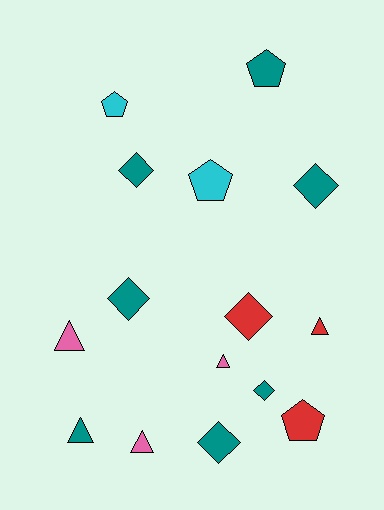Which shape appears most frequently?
Diamond, with 6 objects.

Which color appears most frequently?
Teal, with 7 objects.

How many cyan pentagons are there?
There are 2 cyan pentagons.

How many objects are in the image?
There are 15 objects.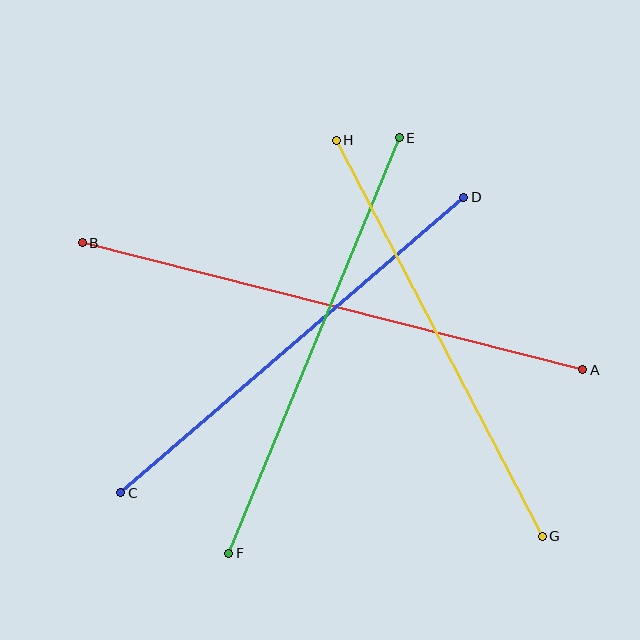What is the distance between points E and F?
The distance is approximately 450 pixels.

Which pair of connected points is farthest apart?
Points A and B are farthest apart.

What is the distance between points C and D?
The distance is approximately 453 pixels.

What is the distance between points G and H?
The distance is approximately 446 pixels.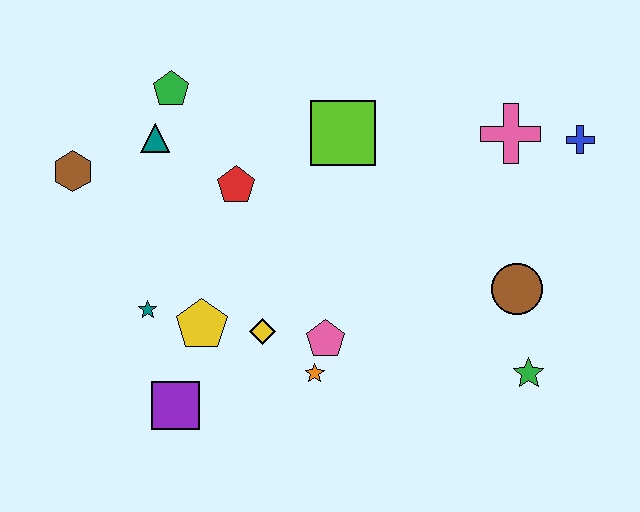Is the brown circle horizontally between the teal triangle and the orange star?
No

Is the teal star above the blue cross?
No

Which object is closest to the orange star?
The pink pentagon is closest to the orange star.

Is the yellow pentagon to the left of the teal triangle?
No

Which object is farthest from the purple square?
The blue cross is farthest from the purple square.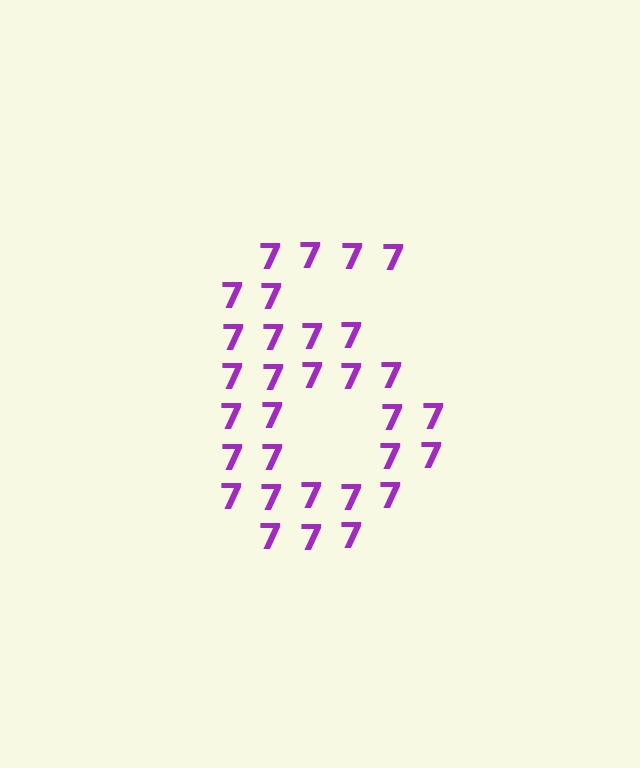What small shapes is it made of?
It is made of small digit 7's.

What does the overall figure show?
The overall figure shows the digit 6.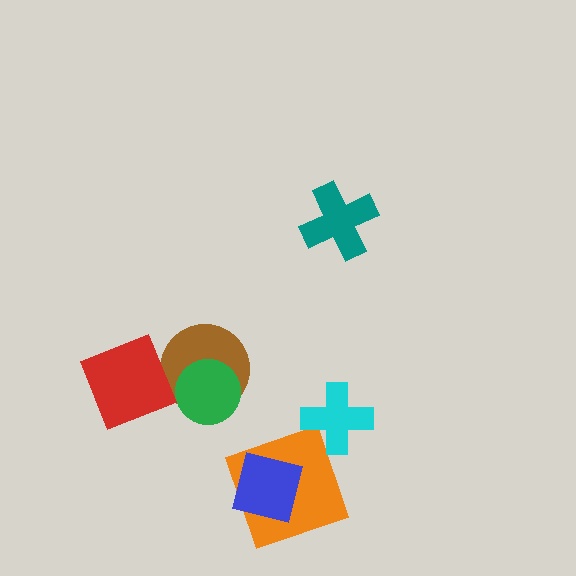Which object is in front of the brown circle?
The green circle is in front of the brown circle.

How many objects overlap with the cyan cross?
0 objects overlap with the cyan cross.